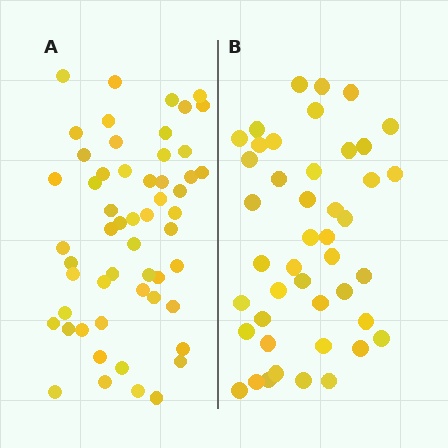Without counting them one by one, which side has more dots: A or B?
Region A (the left region) has more dots.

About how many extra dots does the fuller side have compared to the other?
Region A has roughly 12 or so more dots than region B.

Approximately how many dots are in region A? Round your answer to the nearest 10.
About 60 dots. (The exact count is 55, which rounds to 60.)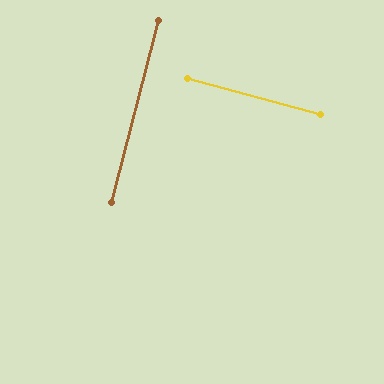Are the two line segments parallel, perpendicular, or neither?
Perpendicular — they meet at approximately 89°.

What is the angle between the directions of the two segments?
Approximately 89 degrees.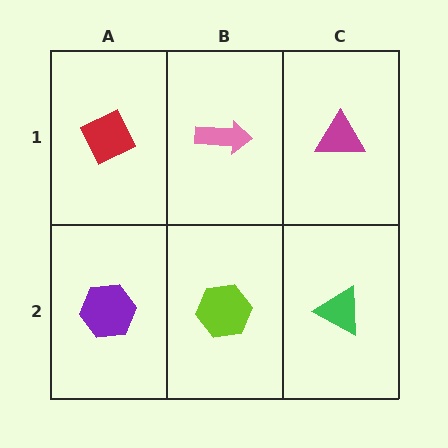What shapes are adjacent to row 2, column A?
A red diamond (row 1, column A), a lime hexagon (row 2, column B).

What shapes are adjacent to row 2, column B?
A pink arrow (row 1, column B), a purple hexagon (row 2, column A), a green triangle (row 2, column C).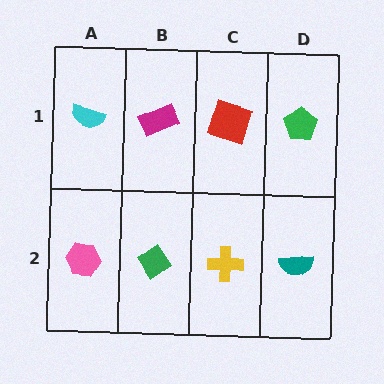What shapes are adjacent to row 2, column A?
A cyan semicircle (row 1, column A), a green diamond (row 2, column B).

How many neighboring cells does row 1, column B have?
3.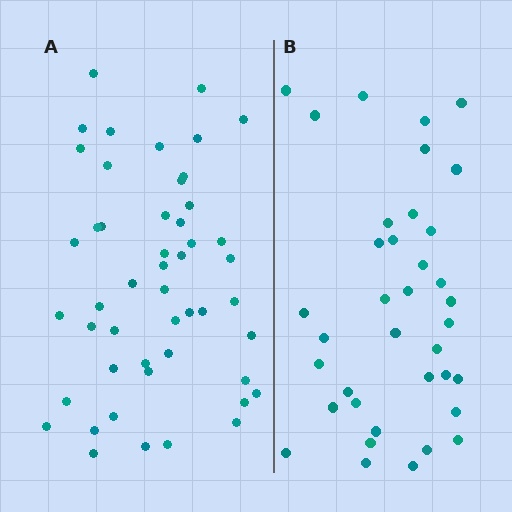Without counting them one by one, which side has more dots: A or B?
Region A (the left region) has more dots.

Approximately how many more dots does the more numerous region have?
Region A has roughly 12 or so more dots than region B.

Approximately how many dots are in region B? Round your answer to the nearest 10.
About 40 dots. (The exact count is 37, which rounds to 40.)